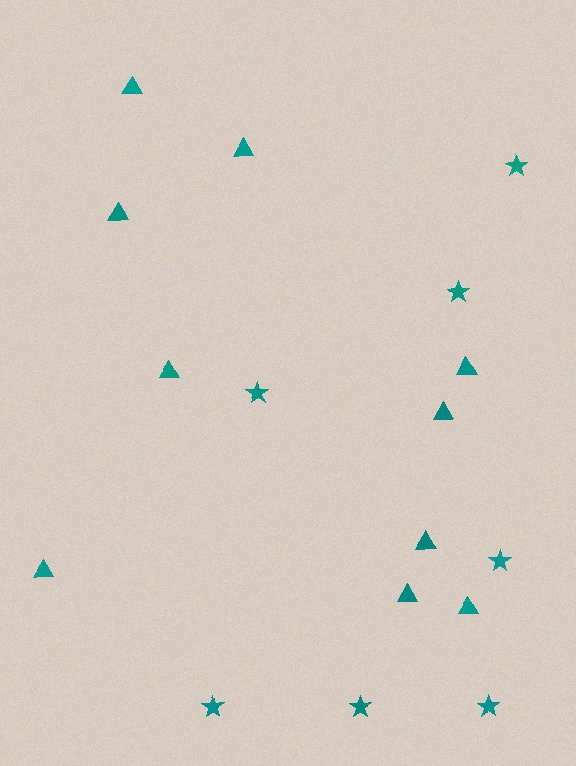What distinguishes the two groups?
There are 2 groups: one group of stars (7) and one group of triangles (10).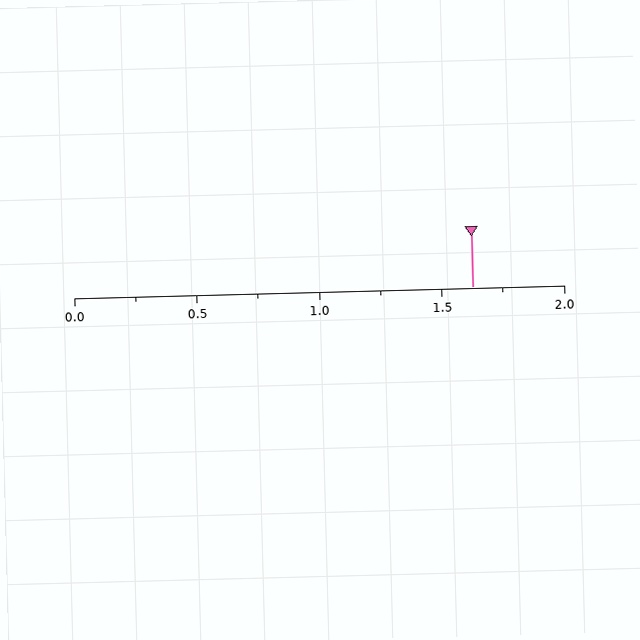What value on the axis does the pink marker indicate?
The marker indicates approximately 1.62.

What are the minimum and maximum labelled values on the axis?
The axis runs from 0.0 to 2.0.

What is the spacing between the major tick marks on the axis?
The major ticks are spaced 0.5 apart.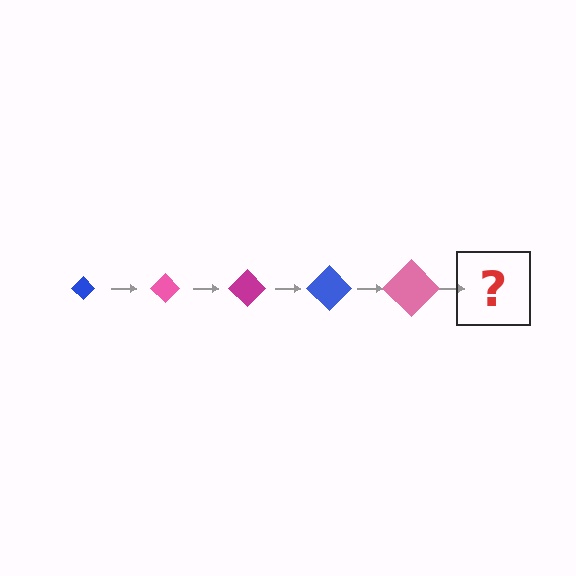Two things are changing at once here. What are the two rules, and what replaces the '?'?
The two rules are that the diamond grows larger each step and the color cycles through blue, pink, and magenta. The '?' should be a magenta diamond, larger than the previous one.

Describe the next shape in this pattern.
It should be a magenta diamond, larger than the previous one.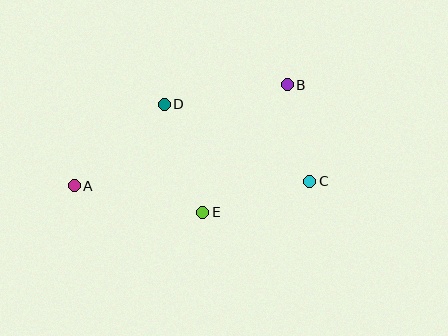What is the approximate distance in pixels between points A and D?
The distance between A and D is approximately 121 pixels.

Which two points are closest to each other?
Points B and C are closest to each other.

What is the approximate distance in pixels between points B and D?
The distance between B and D is approximately 125 pixels.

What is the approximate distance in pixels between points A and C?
The distance between A and C is approximately 235 pixels.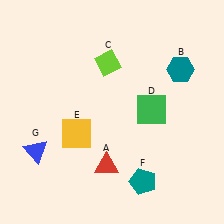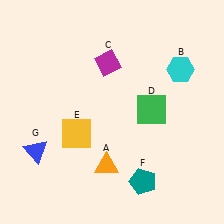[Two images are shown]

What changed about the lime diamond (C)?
In Image 1, C is lime. In Image 2, it changed to magenta.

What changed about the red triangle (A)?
In Image 1, A is red. In Image 2, it changed to orange.